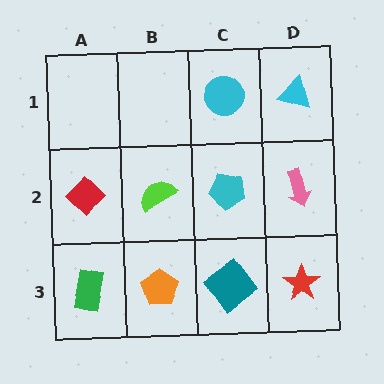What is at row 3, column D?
A red star.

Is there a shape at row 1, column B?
No, that cell is empty.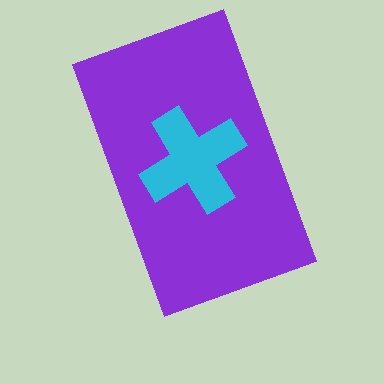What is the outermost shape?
The purple rectangle.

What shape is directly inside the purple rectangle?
The cyan cross.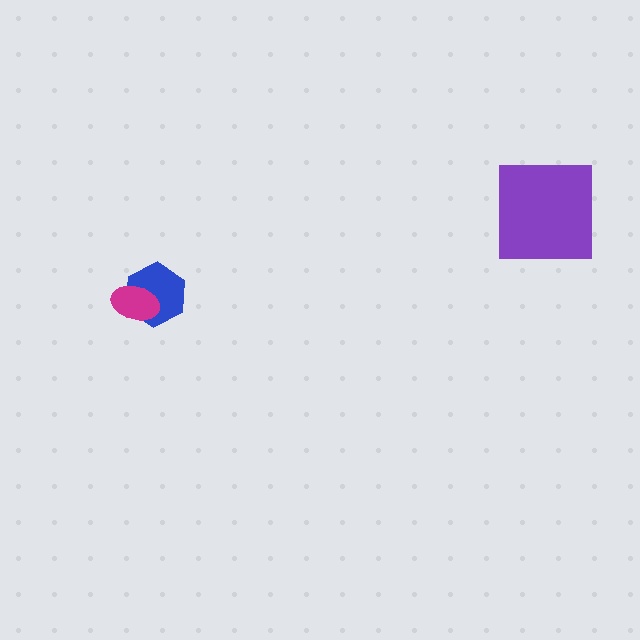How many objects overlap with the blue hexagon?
1 object overlaps with the blue hexagon.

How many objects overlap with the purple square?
0 objects overlap with the purple square.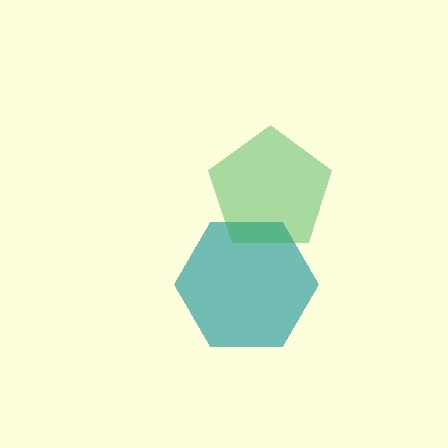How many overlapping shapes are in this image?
There are 2 overlapping shapes in the image.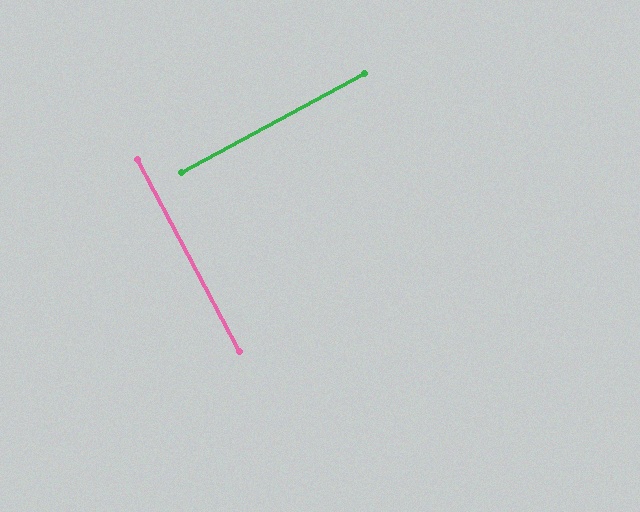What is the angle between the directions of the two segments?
Approximately 90 degrees.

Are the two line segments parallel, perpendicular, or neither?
Perpendicular — they meet at approximately 90°.